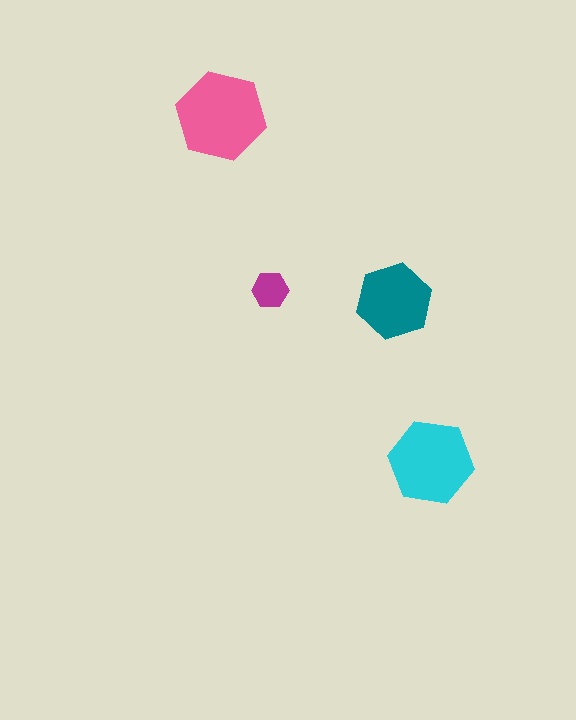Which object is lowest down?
The cyan hexagon is bottommost.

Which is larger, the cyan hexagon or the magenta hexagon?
The cyan one.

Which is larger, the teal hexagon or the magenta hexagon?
The teal one.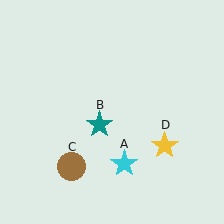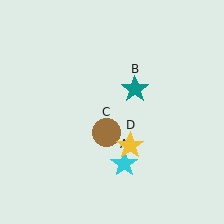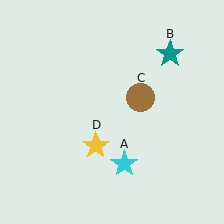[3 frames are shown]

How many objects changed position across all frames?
3 objects changed position: teal star (object B), brown circle (object C), yellow star (object D).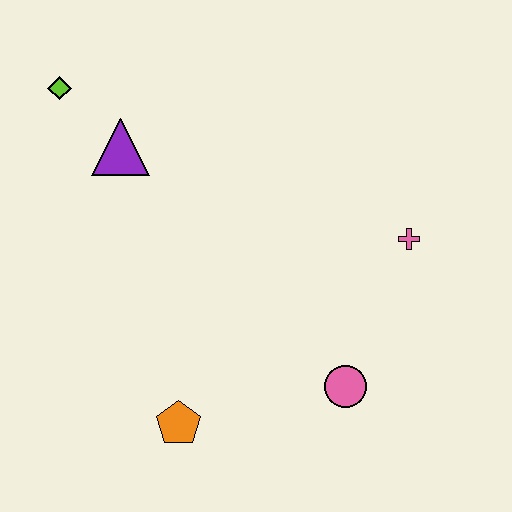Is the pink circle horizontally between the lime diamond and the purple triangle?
No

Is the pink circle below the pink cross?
Yes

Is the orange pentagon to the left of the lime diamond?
No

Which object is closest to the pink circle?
The pink cross is closest to the pink circle.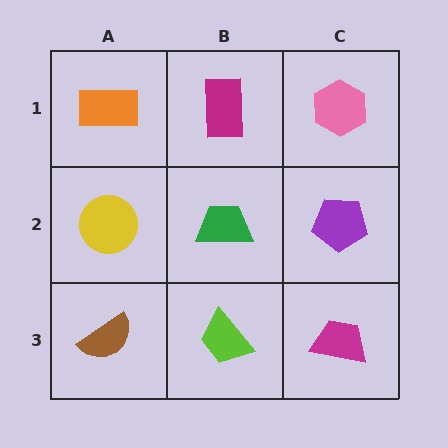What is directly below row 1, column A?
A yellow circle.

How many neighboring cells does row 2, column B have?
4.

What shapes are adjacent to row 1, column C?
A purple pentagon (row 2, column C), a magenta rectangle (row 1, column B).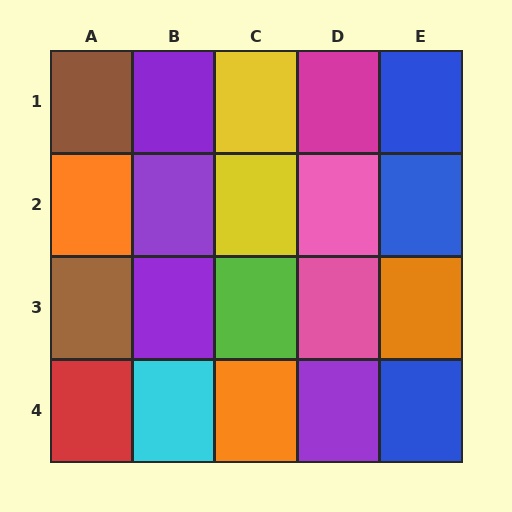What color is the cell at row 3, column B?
Purple.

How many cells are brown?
2 cells are brown.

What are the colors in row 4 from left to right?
Red, cyan, orange, purple, blue.